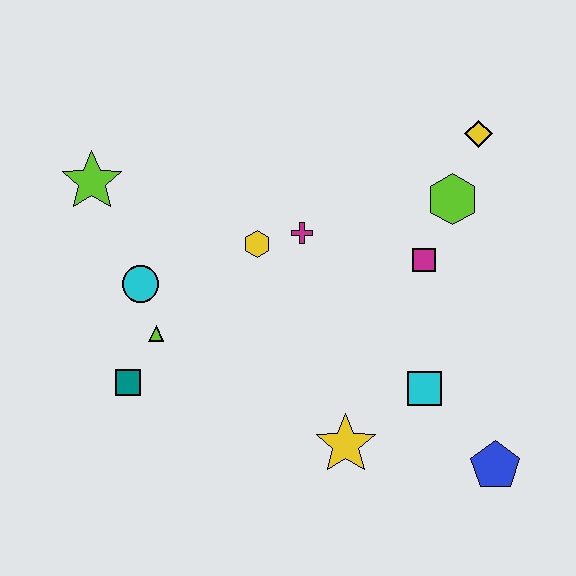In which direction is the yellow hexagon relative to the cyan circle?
The yellow hexagon is to the right of the cyan circle.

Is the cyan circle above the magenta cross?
No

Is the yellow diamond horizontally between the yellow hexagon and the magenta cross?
No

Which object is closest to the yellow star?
The cyan square is closest to the yellow star.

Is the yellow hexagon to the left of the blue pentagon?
Yes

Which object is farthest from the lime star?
The blue pentagon is farthest from the lime star.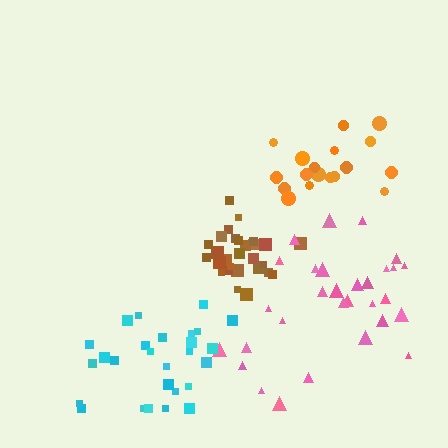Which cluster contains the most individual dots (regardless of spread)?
Pink (31).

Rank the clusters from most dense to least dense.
brown, cyan, orange, pink.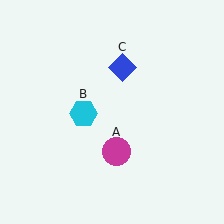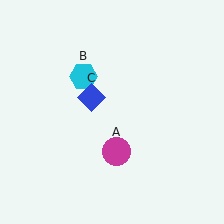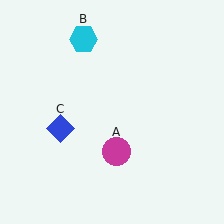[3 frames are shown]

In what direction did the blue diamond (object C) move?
The blue diamond (object C) moved down and to the left.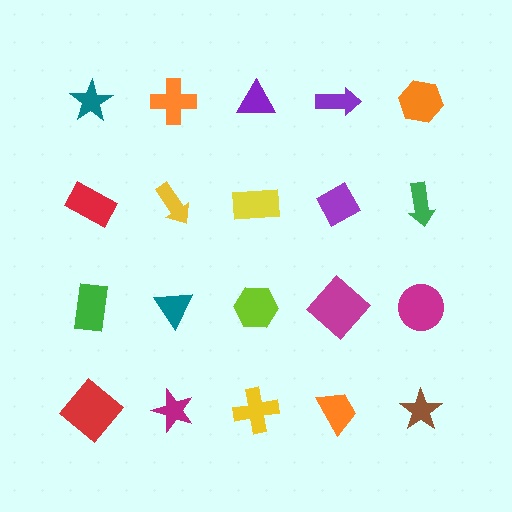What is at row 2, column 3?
A yellow rectangle.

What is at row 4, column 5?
A brown star.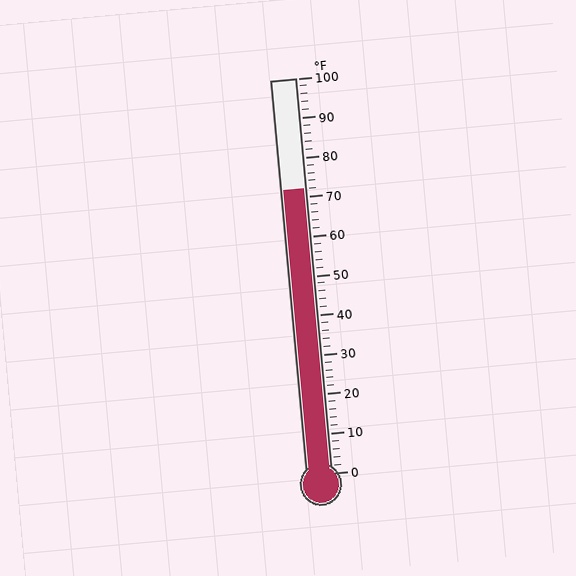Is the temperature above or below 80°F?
The temperature is below 80°F.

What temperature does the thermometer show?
The thermometer shows approximately 72°F.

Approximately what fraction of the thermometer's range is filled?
The thermometer is filled to approximately 70% of its range.